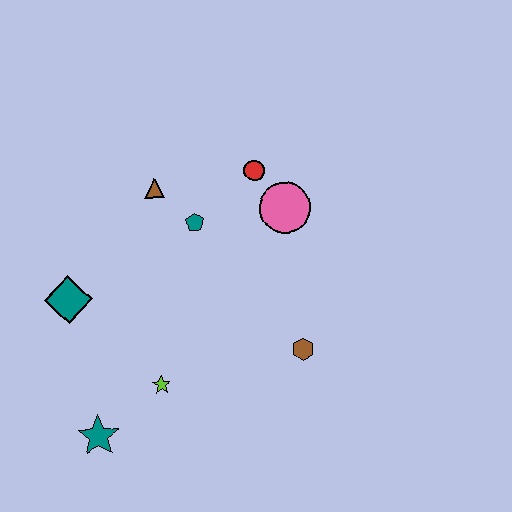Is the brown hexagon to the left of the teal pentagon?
No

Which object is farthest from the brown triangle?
The teal star is farthest from the brown triangle.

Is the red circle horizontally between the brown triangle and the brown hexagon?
Yes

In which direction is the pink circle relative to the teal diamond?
The pink circle is to the right of the teal diamond.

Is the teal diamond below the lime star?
No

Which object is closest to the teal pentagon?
The brown triangle is closest to the teal pentagon.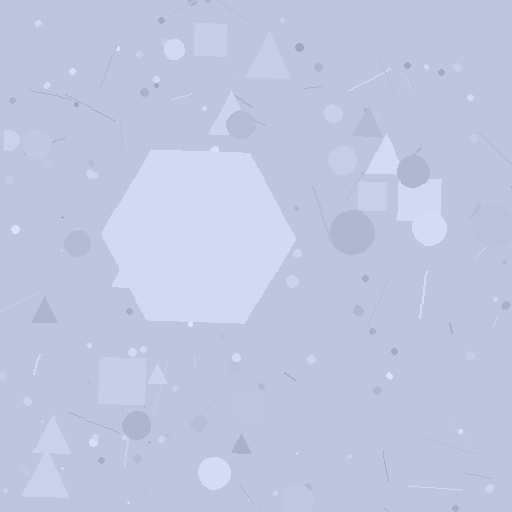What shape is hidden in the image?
A hexagon is hidden in the image.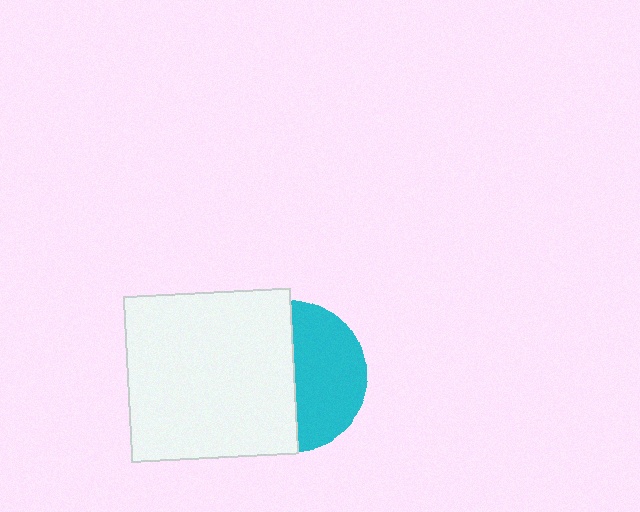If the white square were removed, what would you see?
You would see the complete cyan circle.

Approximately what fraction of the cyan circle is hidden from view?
Roughly 54% of the cyan circle is hidden behind the white square.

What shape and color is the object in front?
The object in front is a white square.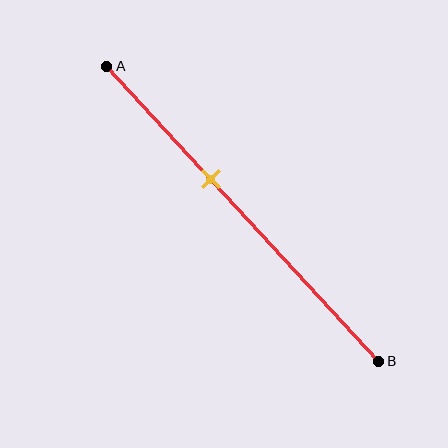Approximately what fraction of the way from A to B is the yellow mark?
The yellow mark is approximately 40% of the way from A to B.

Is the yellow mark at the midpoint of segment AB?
No, the mark is at about 40% from A, not at the 50% midpoint.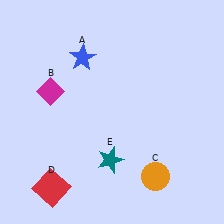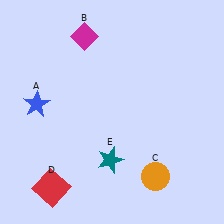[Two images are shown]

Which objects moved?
The objects that moved are: the blue star (A), the magenta diamond (B).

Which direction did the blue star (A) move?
The blue star (A) moved down.